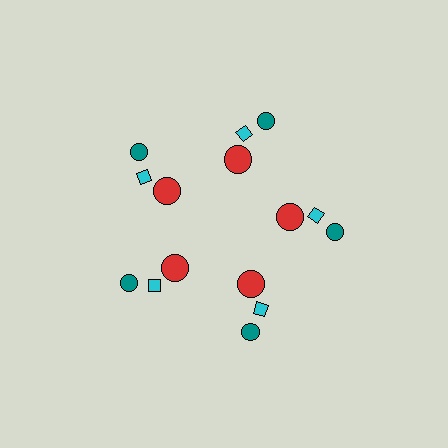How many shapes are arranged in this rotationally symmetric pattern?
There are 15 shapes, arranged in 5 groups of 3.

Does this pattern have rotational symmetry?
Yes, this pattern has 5-fold rotational symmetry. It looks the same after rotating 72 degrees around the center.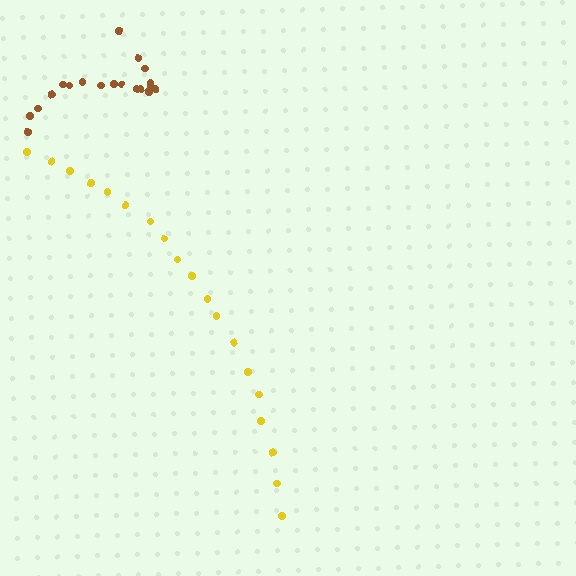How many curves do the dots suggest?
There are 2 distinct paths.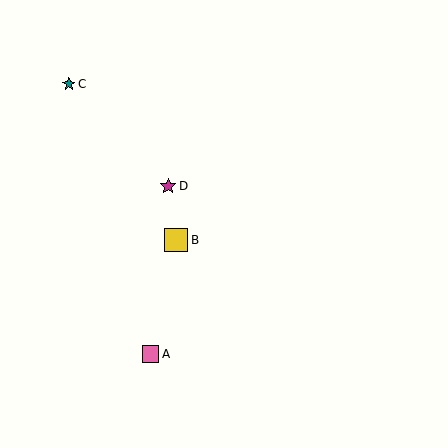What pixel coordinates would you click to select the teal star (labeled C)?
Click at (69, 84) to select the teal star C.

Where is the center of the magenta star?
The center of the magenta star is at (168, 186).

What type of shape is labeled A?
Shape A is a pink square.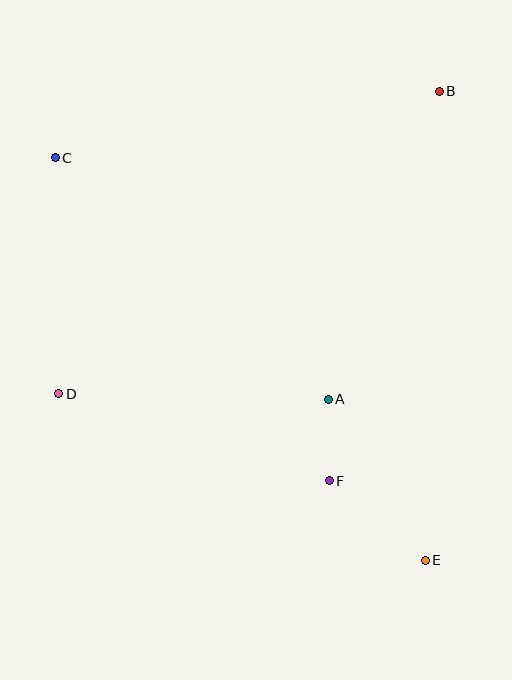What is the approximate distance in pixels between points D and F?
The distance between D and F is approximately 284 pixels.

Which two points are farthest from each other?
Points C and E are farthest from each other.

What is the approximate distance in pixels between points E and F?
The distance between E and F is approximately 125 pixels.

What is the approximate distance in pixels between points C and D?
The distance between C and D is approximately 236 pixels.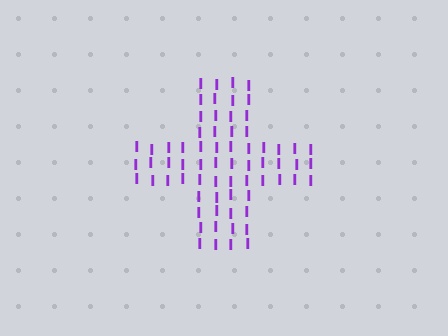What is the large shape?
The large shape is a cross.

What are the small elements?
The small elements are letter I's.